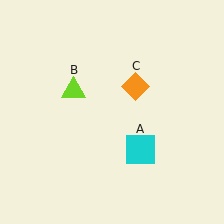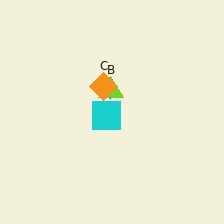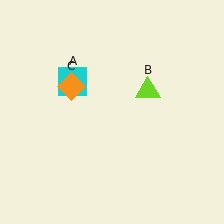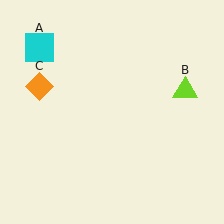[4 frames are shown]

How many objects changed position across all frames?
3 objects changed position: cyan square (object A), lime triangle (object B), orange diamond (object C).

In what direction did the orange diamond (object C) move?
The orange diamond (object C) moved left.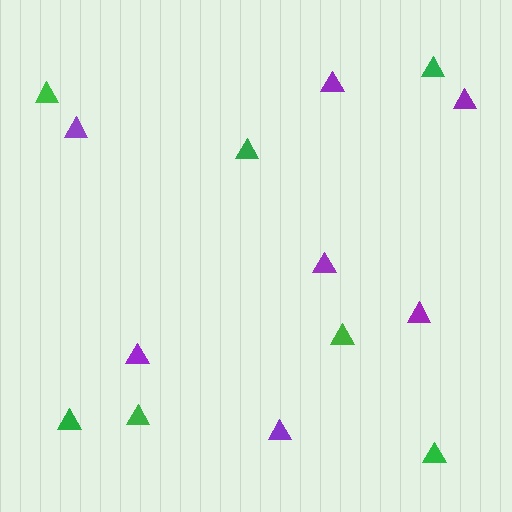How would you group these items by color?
There are 2 groups: one group of green triangles (7) and one group of purple triangles (7).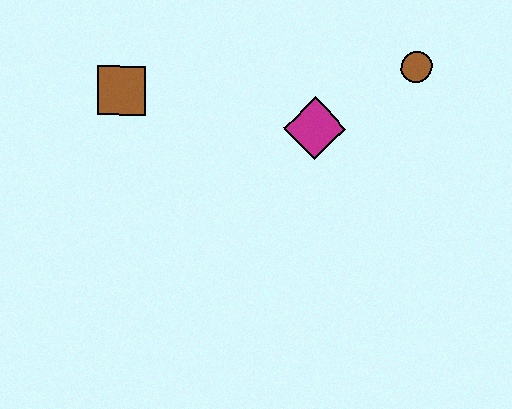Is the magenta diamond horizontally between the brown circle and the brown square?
Yes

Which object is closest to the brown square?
The magenta diamond is closest to the brown square.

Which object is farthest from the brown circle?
The brown square is farthest from the brown circle.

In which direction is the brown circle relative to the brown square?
The brown circle is to the right of the brown square.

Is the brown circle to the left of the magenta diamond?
No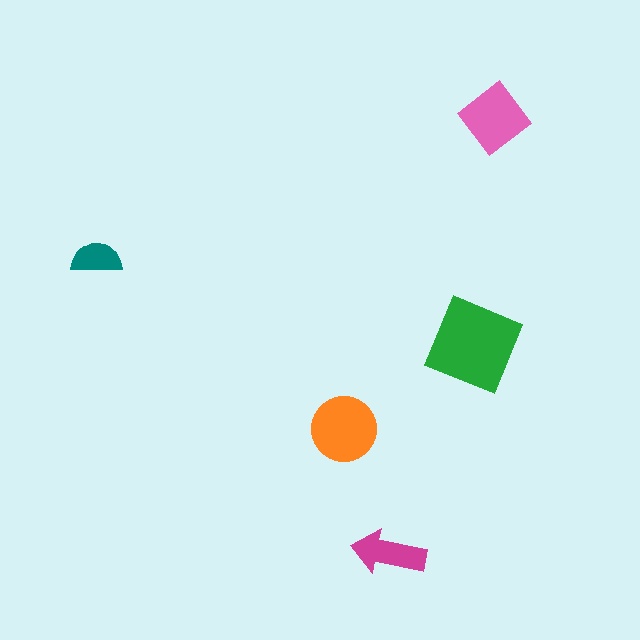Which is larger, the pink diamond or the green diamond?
The green diamond.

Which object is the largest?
The green diamond.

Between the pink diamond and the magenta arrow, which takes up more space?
The pink diamond.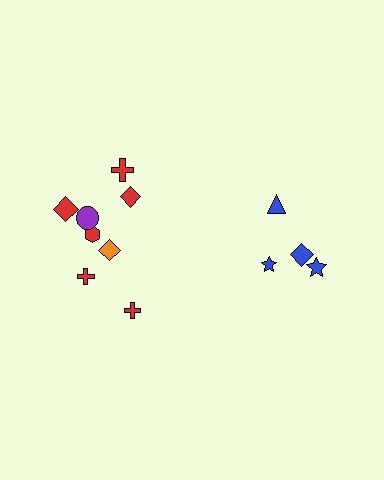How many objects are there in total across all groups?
There are 12 objects.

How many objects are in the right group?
There are 4 objects.